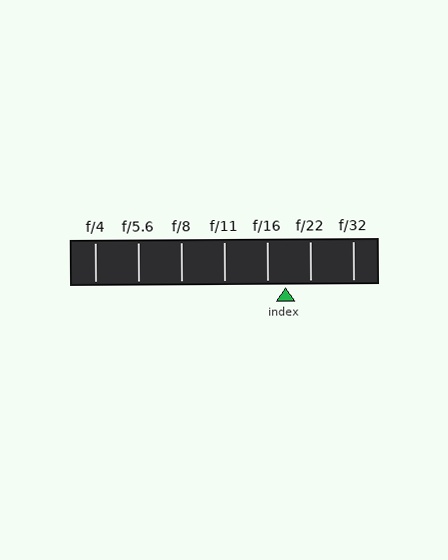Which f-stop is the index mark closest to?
The index mark is closest to f/16.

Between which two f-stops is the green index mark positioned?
The index mark is between f/16 and f/22.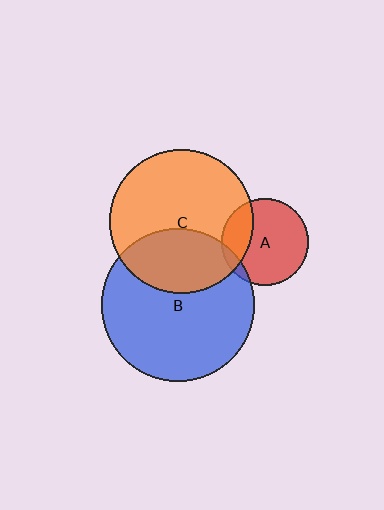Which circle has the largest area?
Circle B (blue).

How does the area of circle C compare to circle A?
Approximately 2.7 times.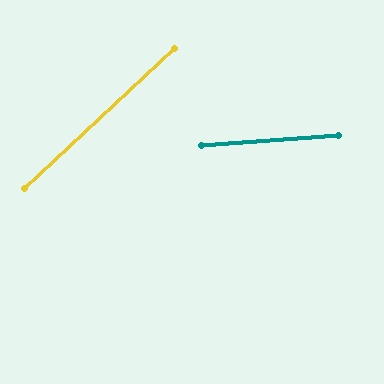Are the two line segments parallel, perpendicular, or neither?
Neither parallel nor perpendicular — they differ by about 39°.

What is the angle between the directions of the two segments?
Approximately 39 degrees.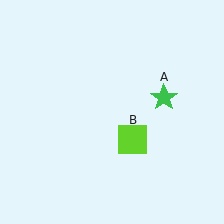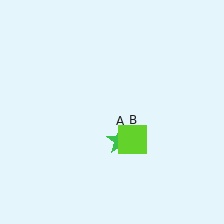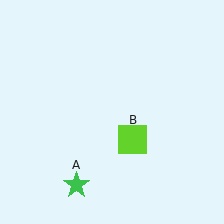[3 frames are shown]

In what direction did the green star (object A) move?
The green star (object A) moved down and to the left.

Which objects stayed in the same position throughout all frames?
Lime square (object B) remained stationary.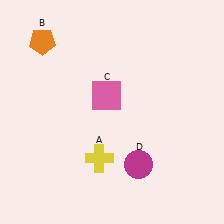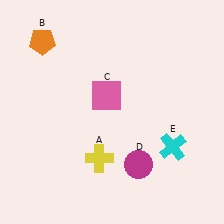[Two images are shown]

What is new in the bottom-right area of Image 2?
A cyan cross (E) was added in the bottom-right area of Image 2.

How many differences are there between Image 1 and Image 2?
There is 1 difference between the two images.